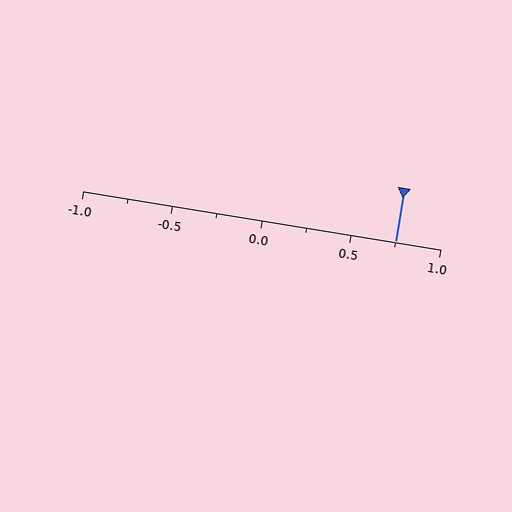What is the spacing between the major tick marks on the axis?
The major ticks are spaced 0.5 apart.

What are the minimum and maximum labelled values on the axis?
The axis runs from -1.0 to 1.0.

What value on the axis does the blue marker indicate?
The marker indicates approximately 0.75.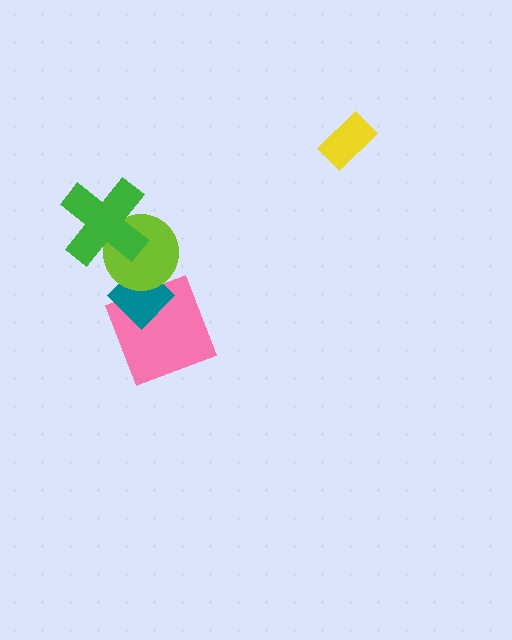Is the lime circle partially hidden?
Yes, it is partially covered by another shape.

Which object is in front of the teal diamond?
The lime circle is in front of the teal diamond.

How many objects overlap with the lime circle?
2 objects overlap with the lime circle.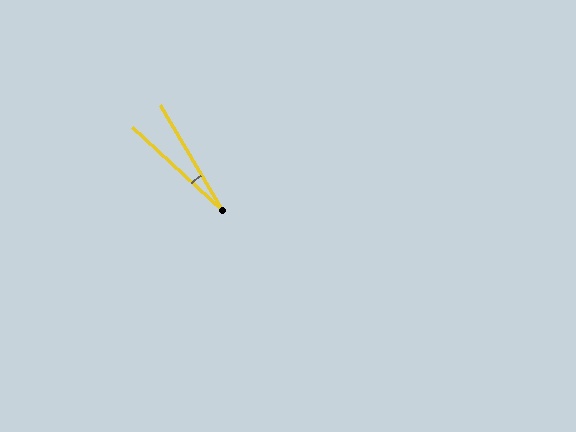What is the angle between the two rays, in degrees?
Approximately 17 degrees.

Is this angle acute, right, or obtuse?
It is acute.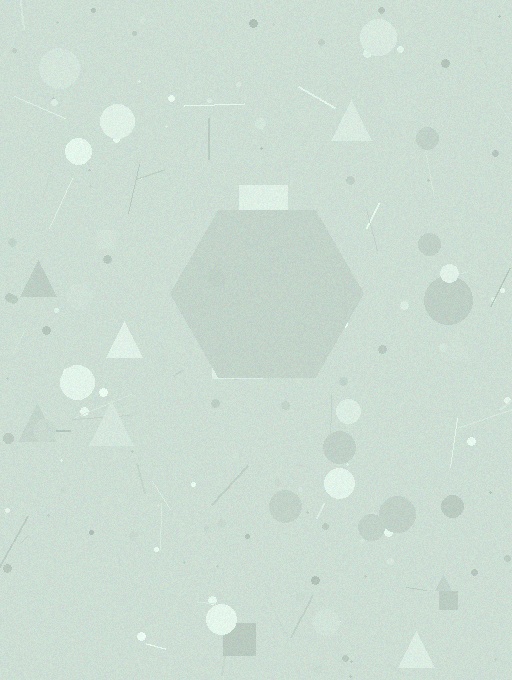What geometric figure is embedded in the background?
A hexagon is embedded in the background.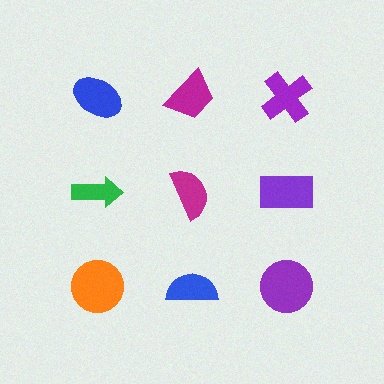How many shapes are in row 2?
3 shapes.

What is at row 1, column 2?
A magenta trapezoid.